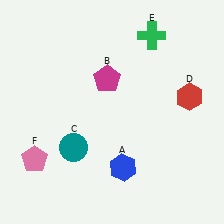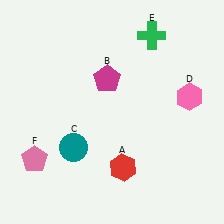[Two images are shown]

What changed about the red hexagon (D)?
In Image 1, D is red. In Image 2, it changed to pink.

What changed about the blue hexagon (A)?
In Image 1, A is blue. In Image 2, it changed to red.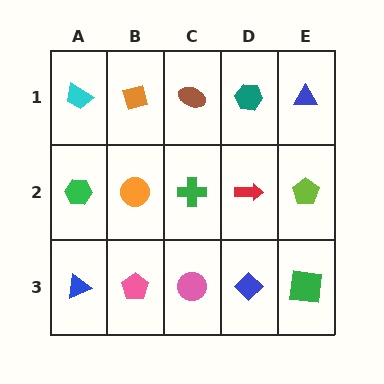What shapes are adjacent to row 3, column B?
An orange circle (row 2, column B), a blue triangle (row 3, column A), a pink circle (row 3, column C).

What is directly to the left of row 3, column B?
A blue triangle.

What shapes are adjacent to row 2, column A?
A cyan trapezoid (row 1, column A), a blue triangle (row 3, column A), an orange circle (row 2, column B).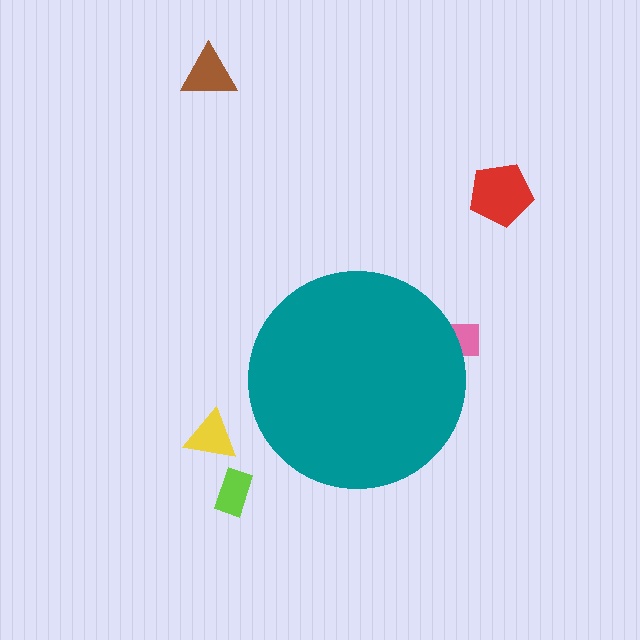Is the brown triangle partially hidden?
No, the brown triangle is fully visible.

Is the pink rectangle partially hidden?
Yes, the pink rectangle is partially hidden behind the teal circle.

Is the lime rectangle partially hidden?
No, the lime rectangle is fully visible.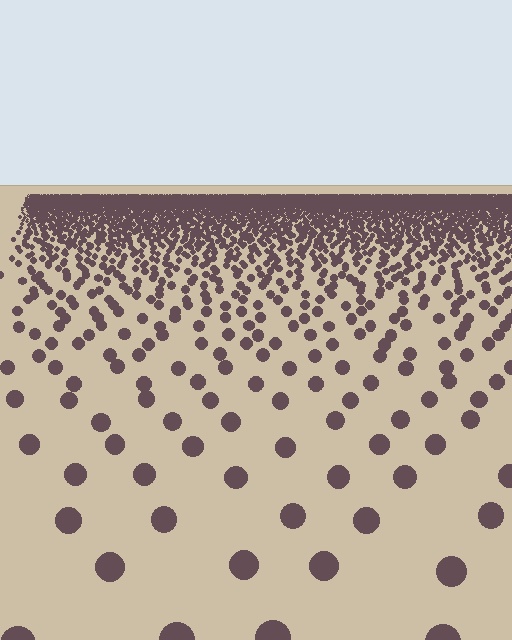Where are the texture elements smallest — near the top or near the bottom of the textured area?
Near the top.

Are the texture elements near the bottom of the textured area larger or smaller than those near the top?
Larger. Near the bottom, elements are closer to the viewer and appear at a bigger on-screen size.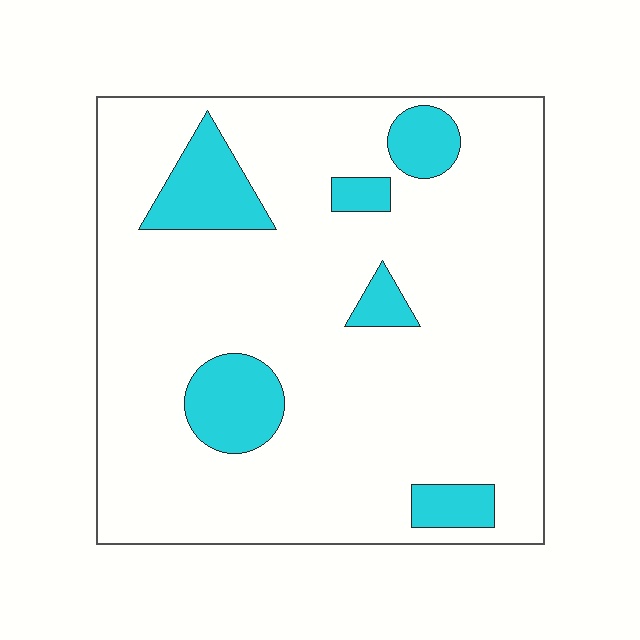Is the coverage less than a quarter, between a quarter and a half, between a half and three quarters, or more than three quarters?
Less than a quarter.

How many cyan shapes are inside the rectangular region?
6.